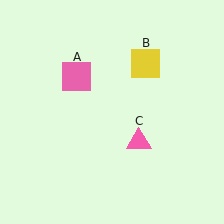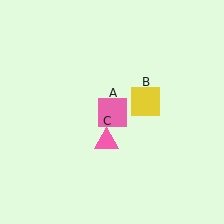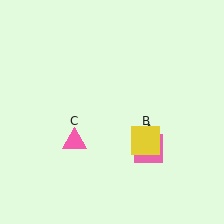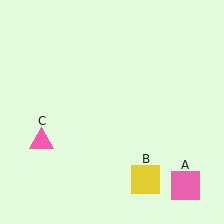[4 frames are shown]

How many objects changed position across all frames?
3 objects changed position: pink square (object A), yellow square (object B), pink triangle (object C).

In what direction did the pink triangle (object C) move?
The pink triangle (object C) moved left.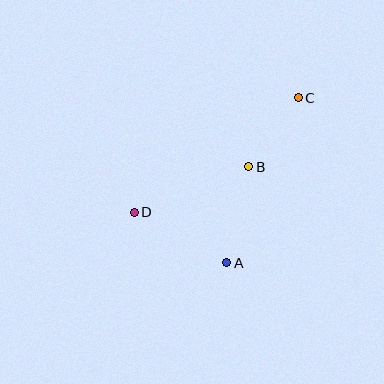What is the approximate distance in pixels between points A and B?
The distance between A and B is approximately 99 pixels.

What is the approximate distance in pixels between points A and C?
The distance between A and C is approximately 180 pixels.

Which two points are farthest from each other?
Points C and D are farthest from each other.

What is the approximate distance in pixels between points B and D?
The distance between B and D is approximately 123 pixels.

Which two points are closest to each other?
Points B and C are closest to each other.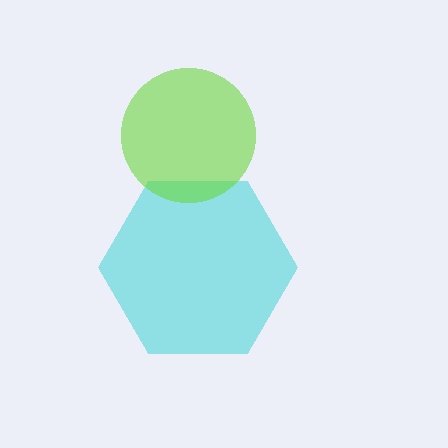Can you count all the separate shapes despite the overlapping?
Yes, there are 2 separate shapes.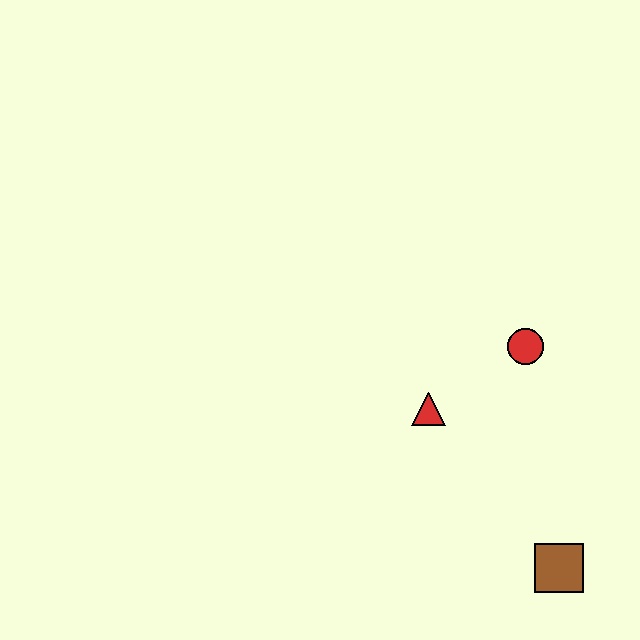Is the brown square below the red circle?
Yes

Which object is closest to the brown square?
The red triangle is closest to the brown square.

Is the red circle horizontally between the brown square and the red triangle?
Yes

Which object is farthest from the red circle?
The brown square is farthest from the red circle.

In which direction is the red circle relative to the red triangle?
The red circle is to the right of the red triangle.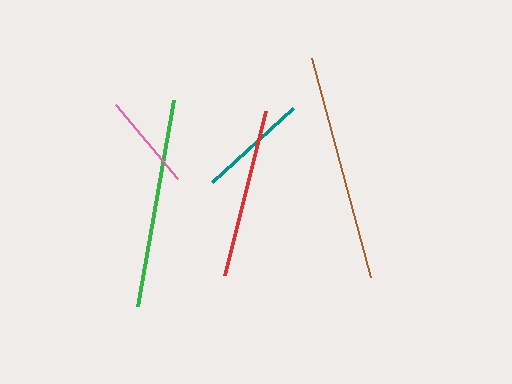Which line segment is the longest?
The brown line is the longest at approximately 227 pixels.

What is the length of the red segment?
The red segment is approximately 169 pixels long.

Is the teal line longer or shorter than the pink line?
The teal line is longer than the pink line.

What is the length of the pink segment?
The pink segment is approximately 96 pixels long.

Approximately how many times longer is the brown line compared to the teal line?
The brown line is approximately 2.1 times the length of the teal line.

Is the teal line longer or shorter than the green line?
The green line is longer than the teal line.